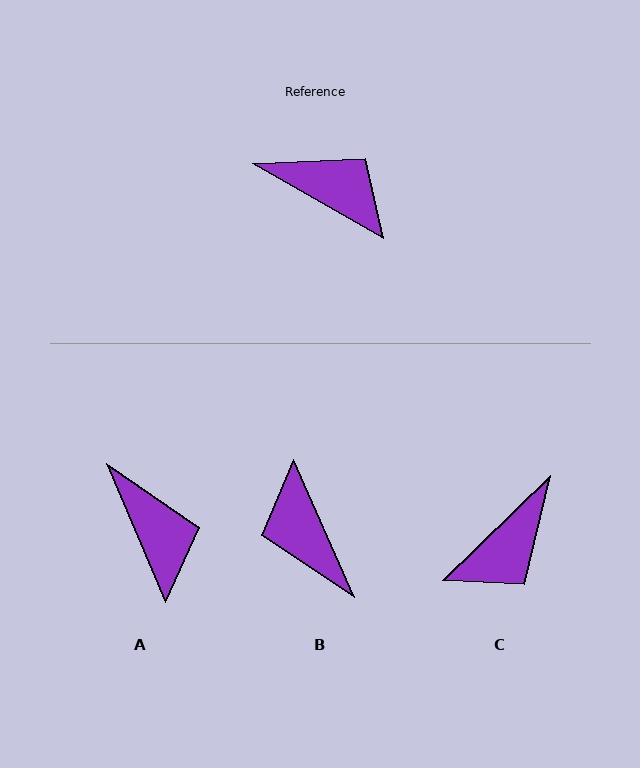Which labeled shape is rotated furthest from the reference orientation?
B, about 144 degrees away.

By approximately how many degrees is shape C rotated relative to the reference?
Approximately 106 degrees clockwise.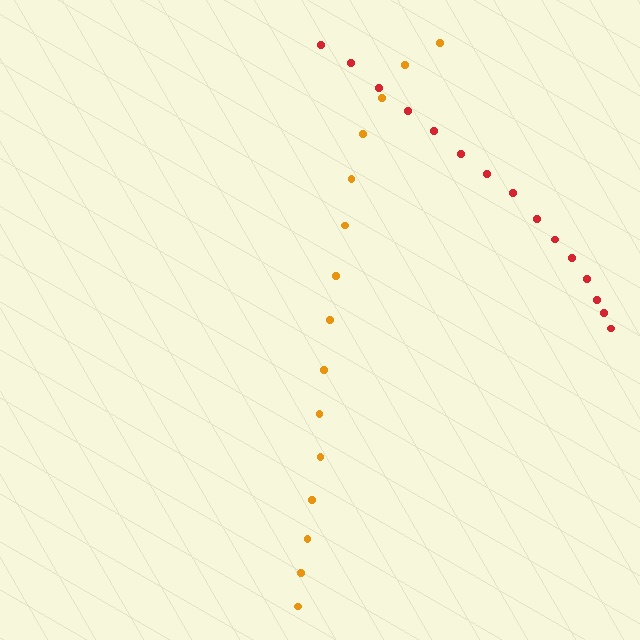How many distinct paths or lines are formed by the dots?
There are 2 distinct paths.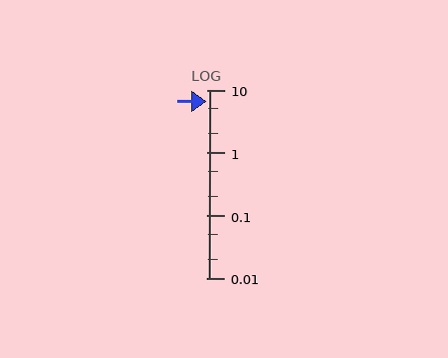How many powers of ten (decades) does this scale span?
The scale spans 3 decades, from 0.01 to 10.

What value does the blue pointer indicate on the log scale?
The pointer indicates approximately 6.6.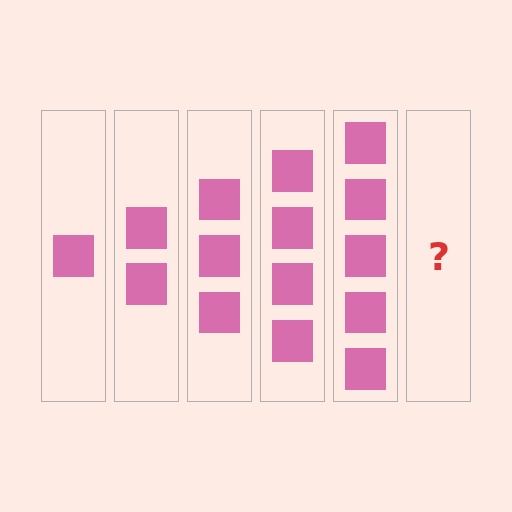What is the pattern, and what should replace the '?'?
The pattern is that each step adds one more square. The '?' should be 6 squares.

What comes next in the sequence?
The next element should be 6 squares.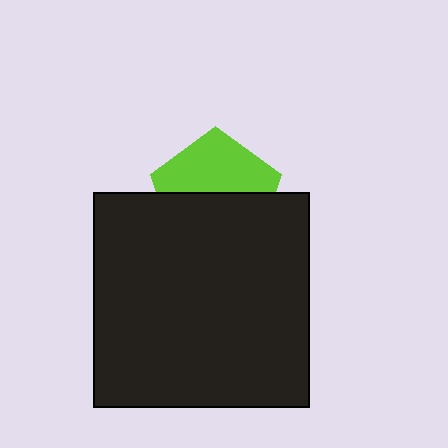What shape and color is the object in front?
The object in front is a black square.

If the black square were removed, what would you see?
You would see the complete lime pentagon.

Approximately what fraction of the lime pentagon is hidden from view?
Roughly 53% of the lime pentagon is hidden behind the black square.